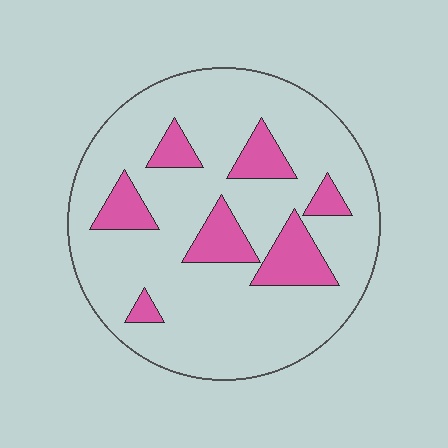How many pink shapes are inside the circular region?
7.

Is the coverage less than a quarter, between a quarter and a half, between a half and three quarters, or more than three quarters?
Less than a quarter.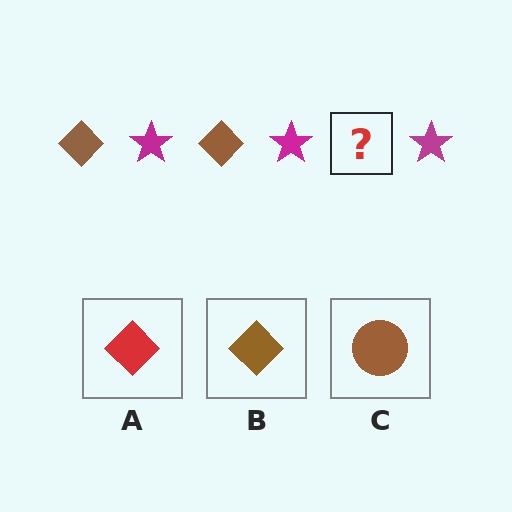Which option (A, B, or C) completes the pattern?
B.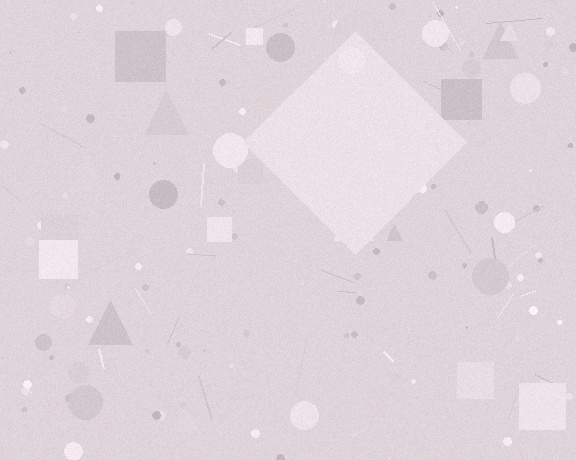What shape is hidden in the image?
A diamond is hidden in the image.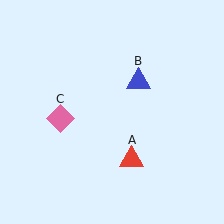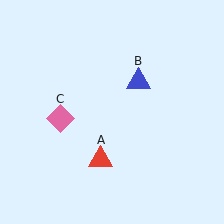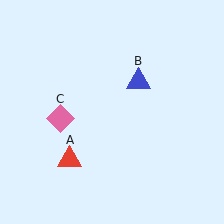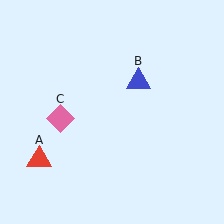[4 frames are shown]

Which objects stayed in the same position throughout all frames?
Blue triangle (object B) and pink diamond (object C) remained stationary.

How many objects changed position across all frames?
1 object changed position: red triangle (object A).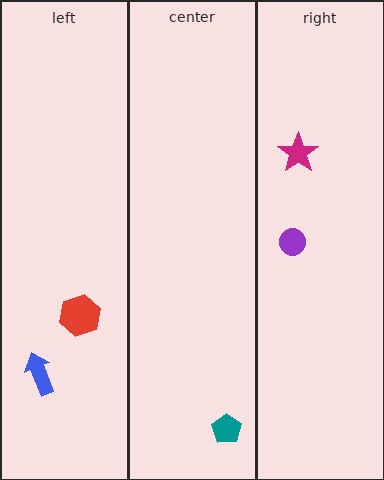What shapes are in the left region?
The blue arrow, the red hexagon.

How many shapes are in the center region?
1.